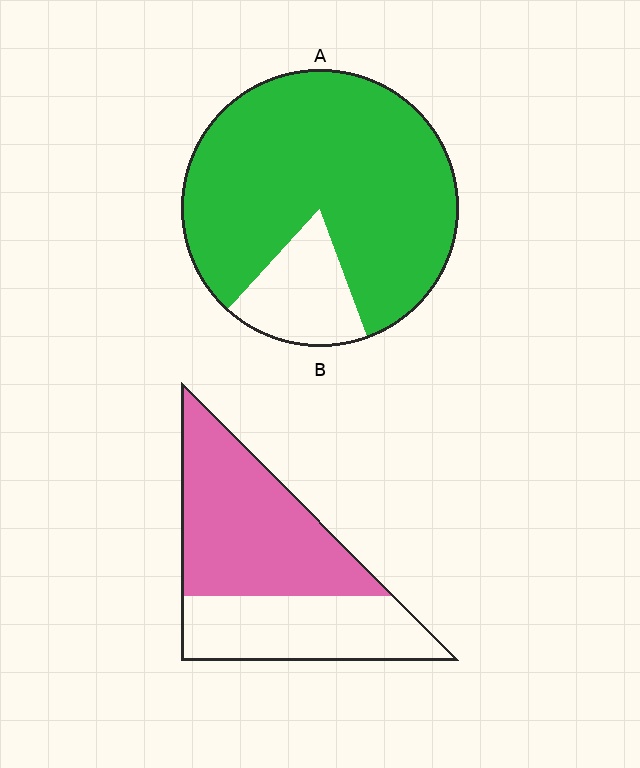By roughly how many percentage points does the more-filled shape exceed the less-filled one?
By roughly 25 percentage points (A over B).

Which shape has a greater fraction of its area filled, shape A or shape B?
Shape A.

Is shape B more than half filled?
Yes.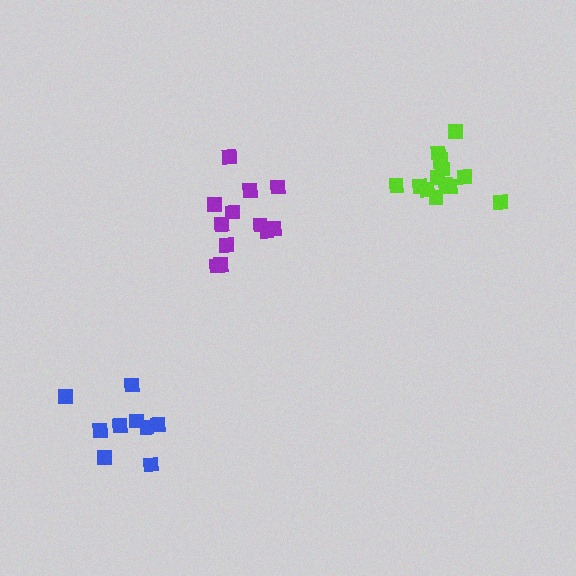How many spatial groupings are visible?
There are 3 spatial groupings.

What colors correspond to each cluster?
The clusters are colored: purple, blue, lime.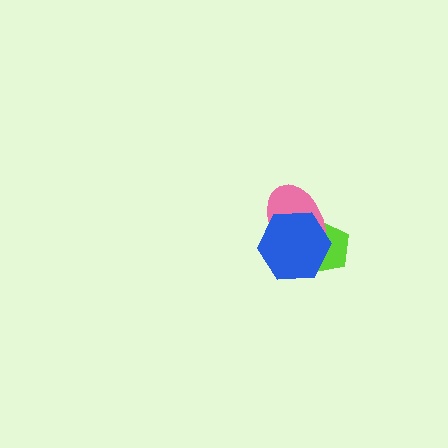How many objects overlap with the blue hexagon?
2 objects overlap with the blue hexagon.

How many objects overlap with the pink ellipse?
2 objects overlap with the pink ellipse.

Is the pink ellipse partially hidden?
Yes, it is partially covered by another shape.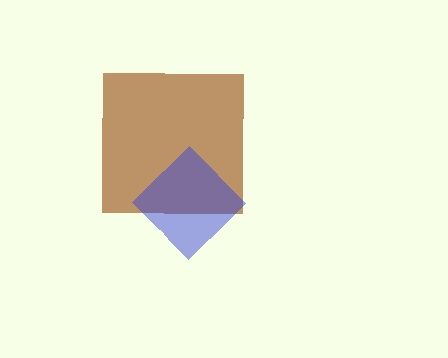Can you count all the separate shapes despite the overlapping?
Yes, there are 2 separate shapes.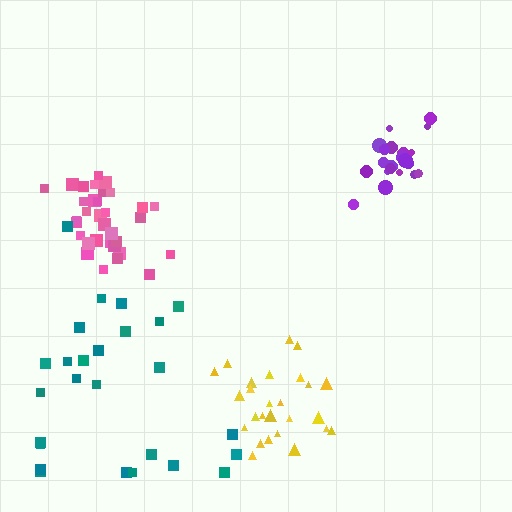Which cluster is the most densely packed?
Pink.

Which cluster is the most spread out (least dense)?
Teal.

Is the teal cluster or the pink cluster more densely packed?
Pink.